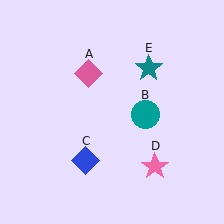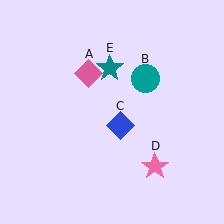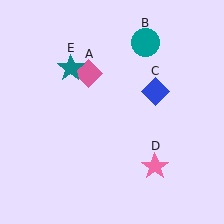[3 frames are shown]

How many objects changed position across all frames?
3 objects changed position: teal circle (object B), blue diamond (object C), teal star (object E).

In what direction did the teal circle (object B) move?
The teal circle (object B) moved up.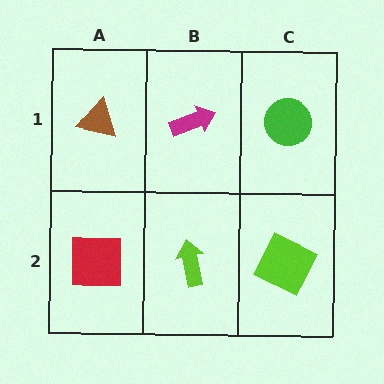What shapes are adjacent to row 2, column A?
A brown triangle (row 1, column A), a lime arrow (row 2, column B).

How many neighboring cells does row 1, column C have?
2.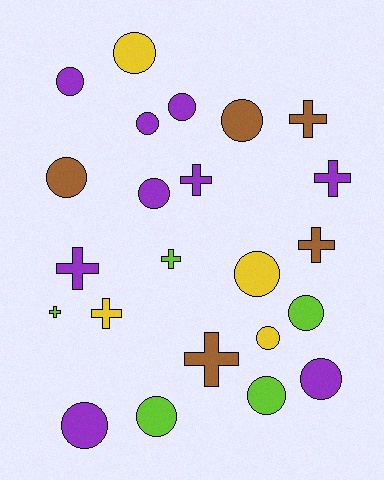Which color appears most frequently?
Purple, with 9 objects.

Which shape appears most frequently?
Circle, with 14 objects.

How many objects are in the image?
There are 23 objects.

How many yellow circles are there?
There are 3 yellow circles.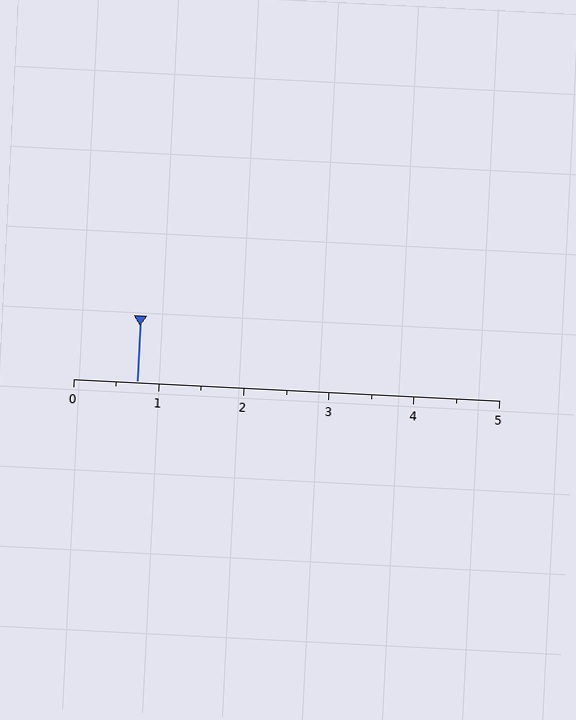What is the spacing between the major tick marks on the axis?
The major ticks are spaced 1 apart.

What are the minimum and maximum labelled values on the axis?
The axis runs from 0 to 5.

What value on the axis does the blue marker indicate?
The marker indicates approximately 0.8.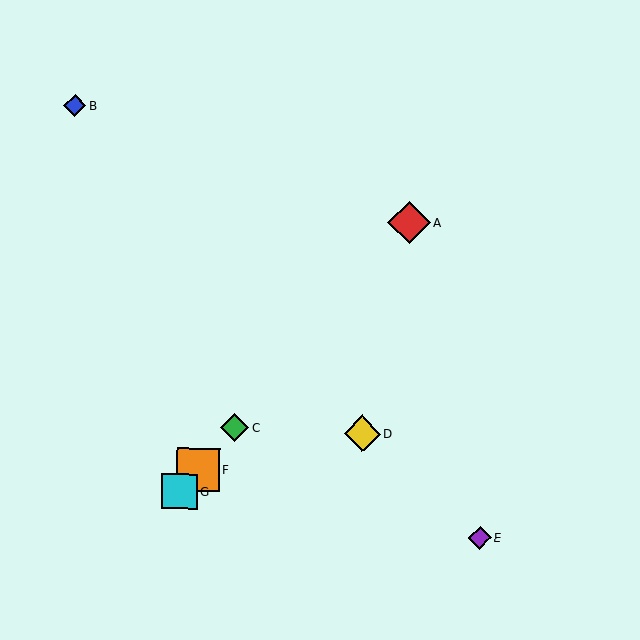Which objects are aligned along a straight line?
Objects A, C, F, G are aligned along a straight line.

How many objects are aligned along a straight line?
4 objects (A, C, F, G) are aligned along a straight line.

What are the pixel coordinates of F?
Object F is at (198, 470).